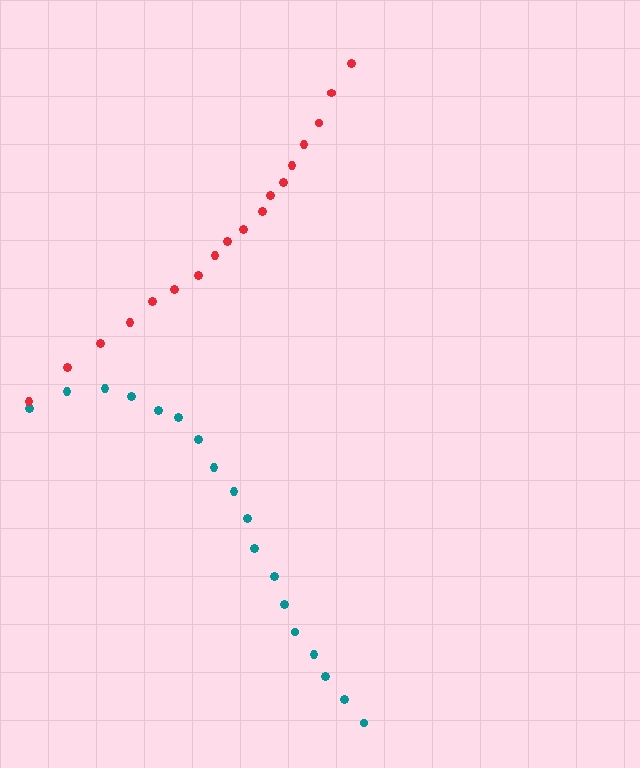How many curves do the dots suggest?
There are 2 distinct paths.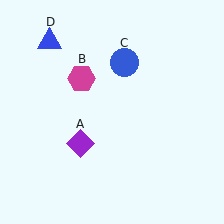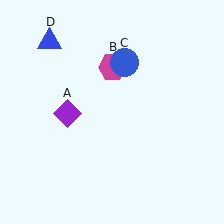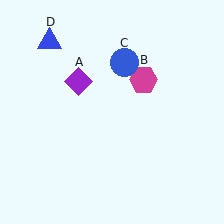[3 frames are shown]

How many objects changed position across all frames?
2 objects changed position: purple diamond (object A), magenta hexagon (object B).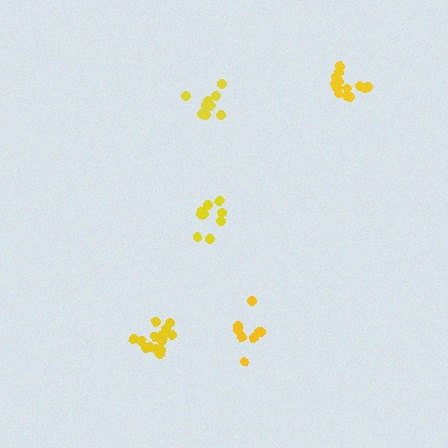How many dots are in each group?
Group 1: 9 dots, Group 2: 9 dots, Group 3: 9 dots, Group 4: 15 dots, Group 5: 13 dots (55 total).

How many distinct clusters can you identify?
There are 5 distinct clusters.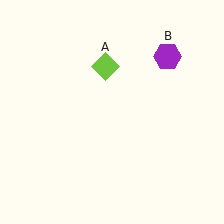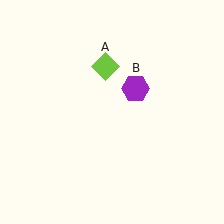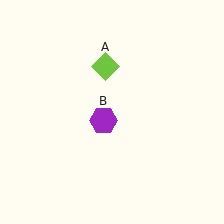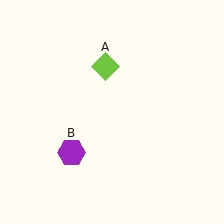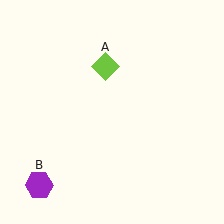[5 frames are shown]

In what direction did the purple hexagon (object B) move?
The purple hexagon (object B) moved down and to the left.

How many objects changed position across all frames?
1 object changed position: purple hexagon (object B).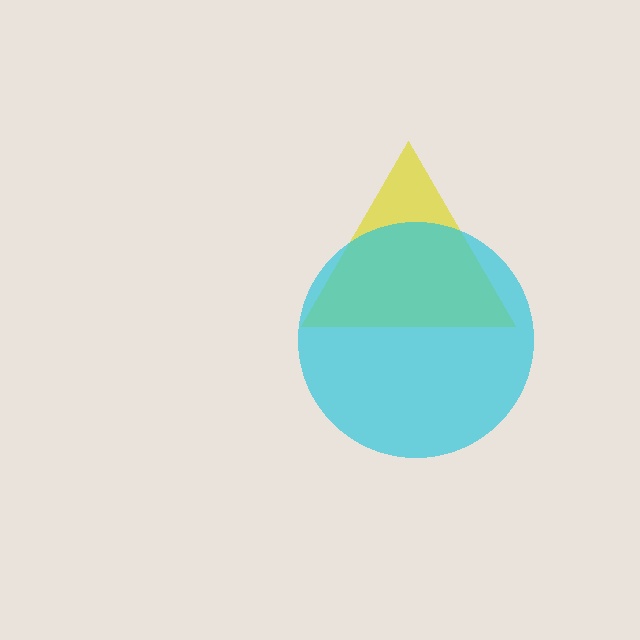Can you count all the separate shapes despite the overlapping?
Yes, there are 2 separate shapes.